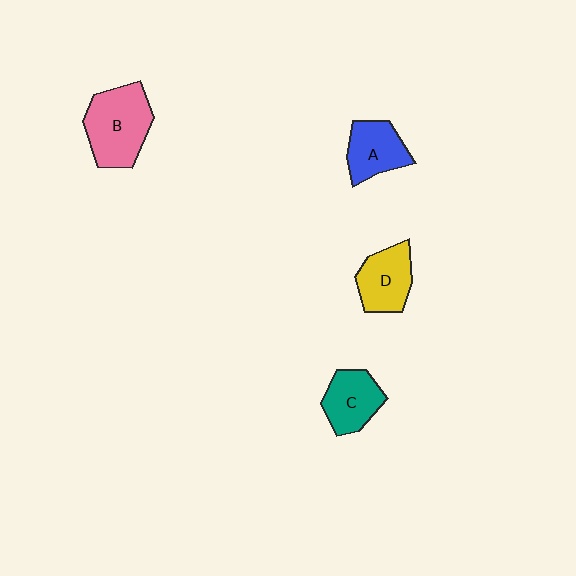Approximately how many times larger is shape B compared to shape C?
Approximately 1.5 times.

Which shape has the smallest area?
Shape A (blue).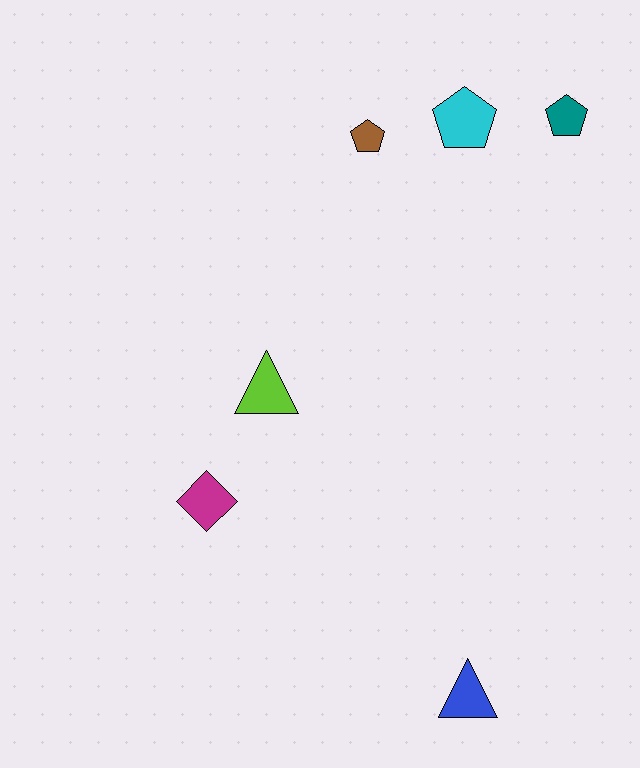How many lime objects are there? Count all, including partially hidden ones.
There is 1 lime object.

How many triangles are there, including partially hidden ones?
There are 2 triangles.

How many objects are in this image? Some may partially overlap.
There are 6 objects.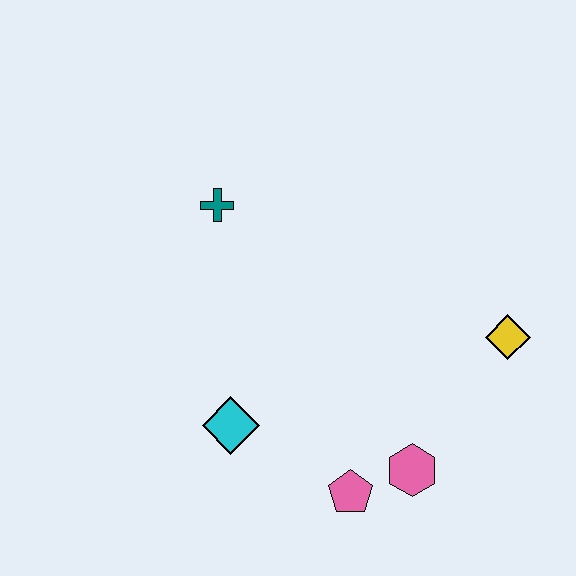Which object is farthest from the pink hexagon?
The teal cross is farthest from the pink hexagon.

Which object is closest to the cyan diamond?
The pink pentagon is closest to the cyan diamond.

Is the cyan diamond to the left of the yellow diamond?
Yes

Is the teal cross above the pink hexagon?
Yes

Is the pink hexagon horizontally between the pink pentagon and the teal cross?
No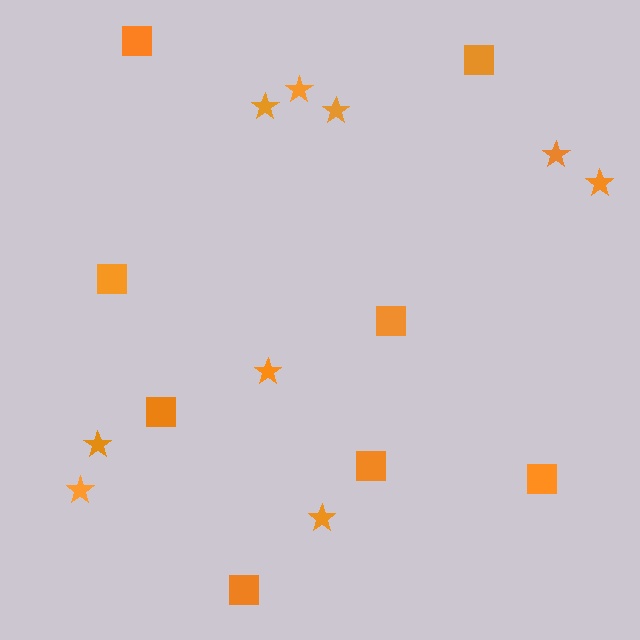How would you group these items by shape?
There are 2 groups: one group of stars (9) and one group of squares (8).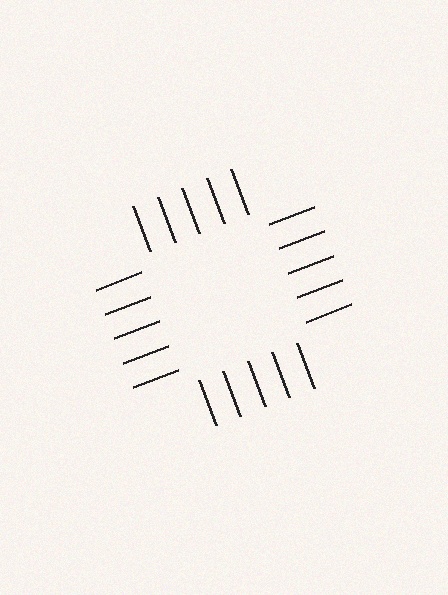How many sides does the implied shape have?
4 sides — the line-ends trace a square.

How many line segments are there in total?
20 — 5 along each of the 4 edges.